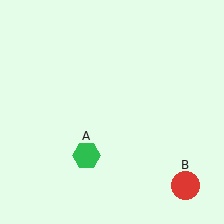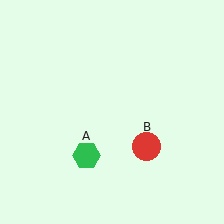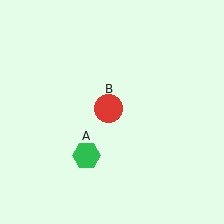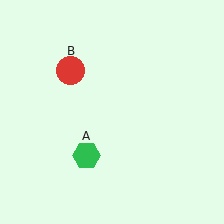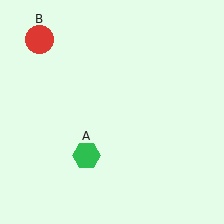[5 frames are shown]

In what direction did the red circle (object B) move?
The red circle (object B) moved up and to the left.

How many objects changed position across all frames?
1 object changed position: red circle (object B).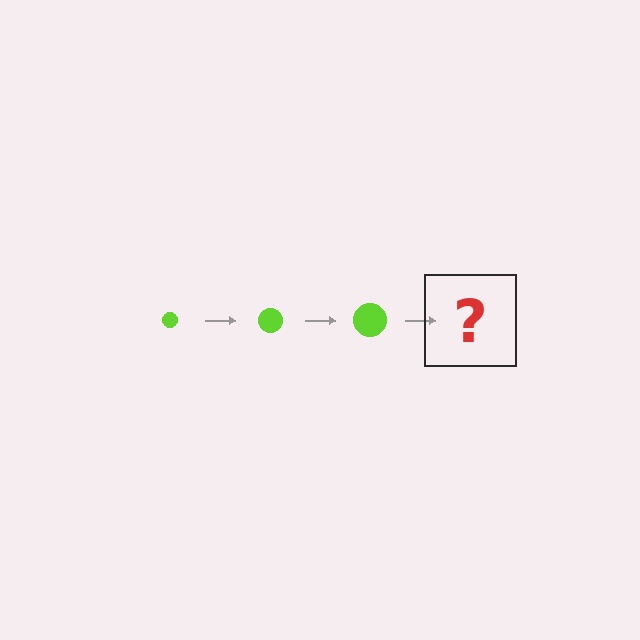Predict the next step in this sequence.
The next step is a lime circle, larger than the previous one.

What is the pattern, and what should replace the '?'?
The pattern is that the circle gets progressively larger each step. The '?' should be a lime circle, larger than the previous one.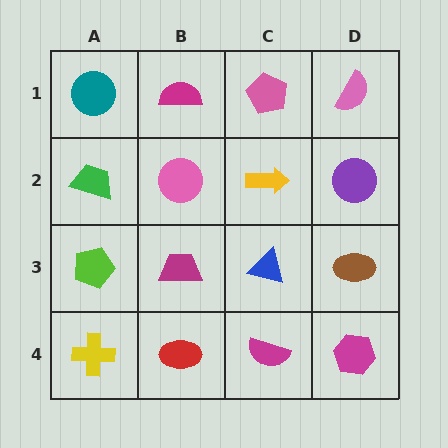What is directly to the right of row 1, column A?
A magenta semicircle.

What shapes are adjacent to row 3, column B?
A pink circle (row 2, column B), a red ellipse (row 4, column B), a lime pentagon (row 3, column A), a blue triangle (row 3, column C).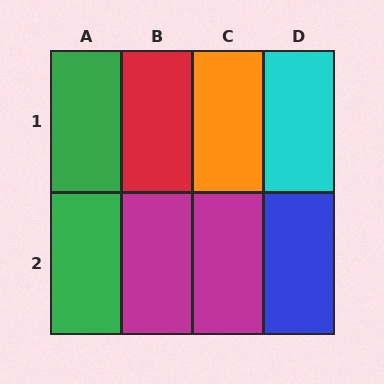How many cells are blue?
1 cell is blue.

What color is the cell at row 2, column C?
Magenta.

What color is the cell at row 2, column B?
Magenta.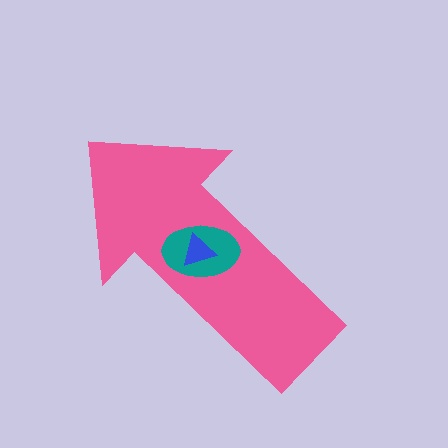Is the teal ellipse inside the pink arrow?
Yes.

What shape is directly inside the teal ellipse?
The blue triangle.